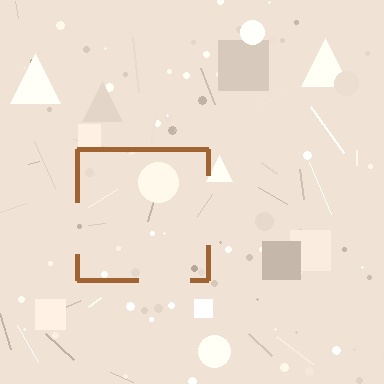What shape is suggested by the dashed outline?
The dashed outline suggests a square.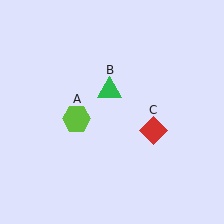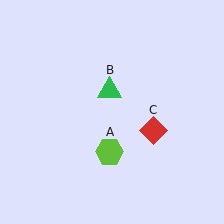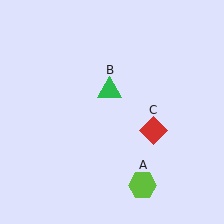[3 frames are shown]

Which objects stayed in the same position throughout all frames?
Green triangle (object B) and red diamond (object C) remained stationary.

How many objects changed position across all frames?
1 object changed position: lime hexagon (object A).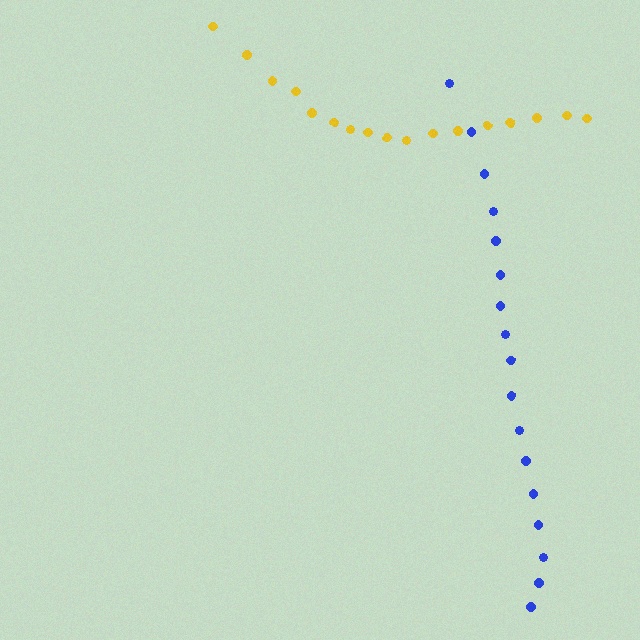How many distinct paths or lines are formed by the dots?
There are 2 distinct paths.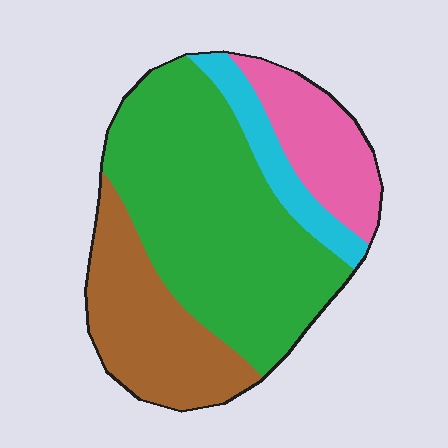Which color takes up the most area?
Green, at roughly 50%.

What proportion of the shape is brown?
Brown takes up about one quarter (1/4) of the shape.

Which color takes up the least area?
Cyan, at roughly 10%.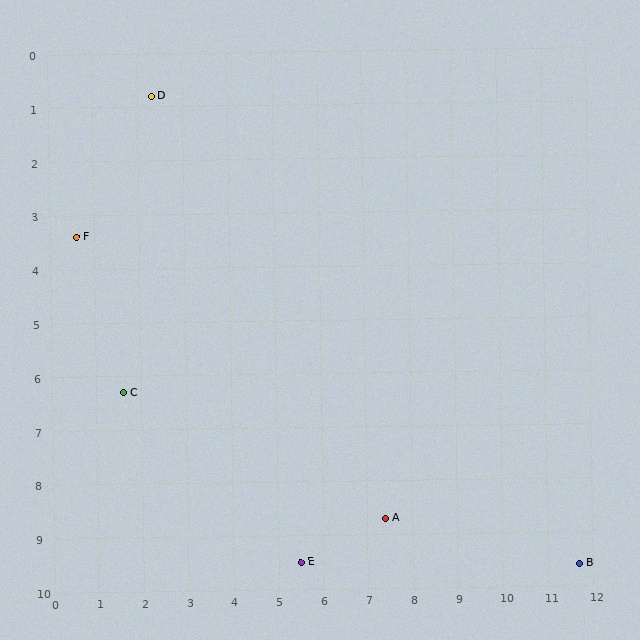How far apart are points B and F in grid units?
Points B and F are about 12.7 grid units apart.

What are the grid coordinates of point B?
Point B is at approximately (11.7, 9.6).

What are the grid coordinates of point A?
Point A is at approximately (7.4, 8.7).